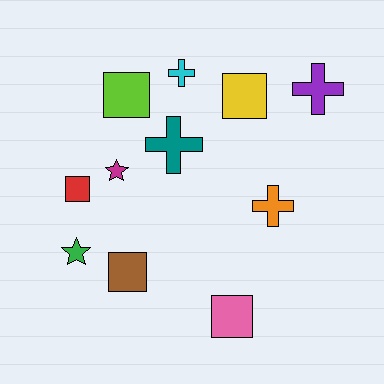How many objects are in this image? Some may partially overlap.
There are 11 objects.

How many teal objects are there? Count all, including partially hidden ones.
There is 1 teal object.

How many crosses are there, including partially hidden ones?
There are 4 crosses.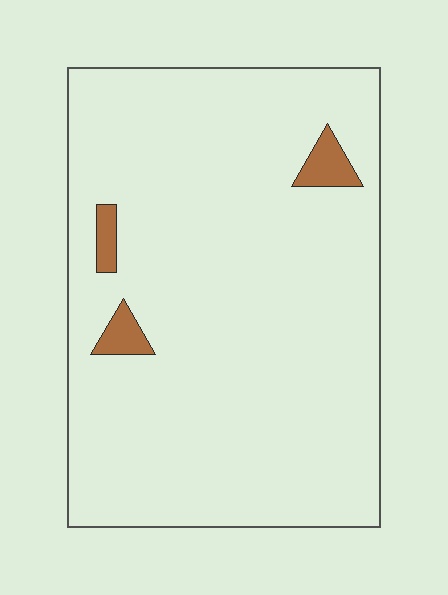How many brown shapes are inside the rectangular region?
3.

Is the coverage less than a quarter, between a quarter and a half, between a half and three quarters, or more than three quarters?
Less than a quarter.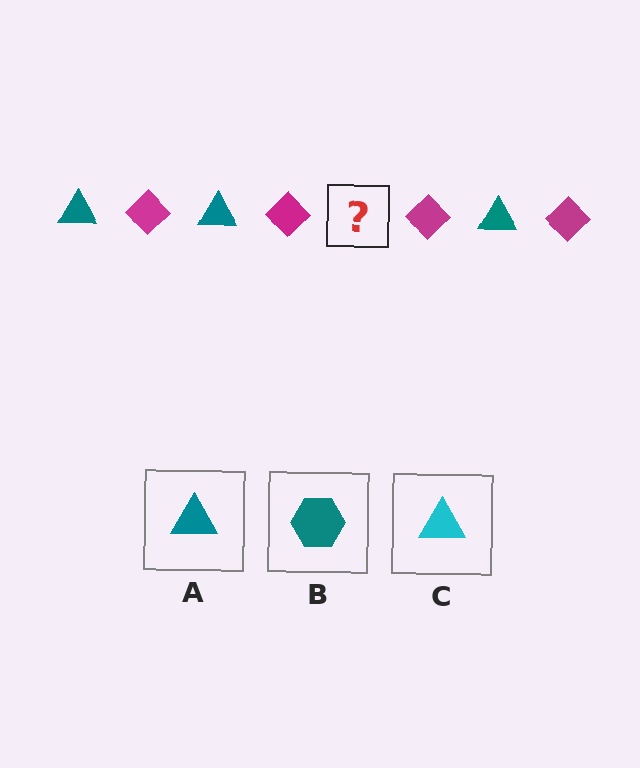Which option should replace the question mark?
Option A.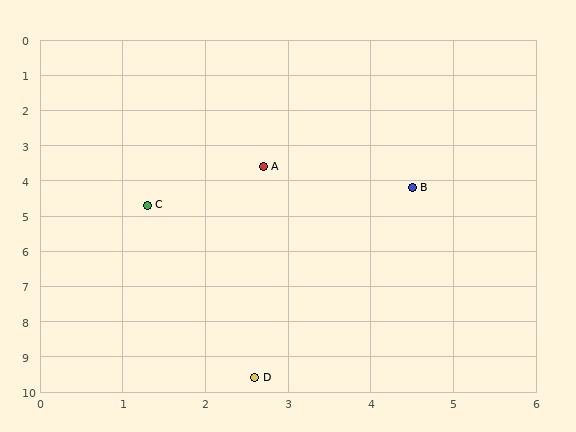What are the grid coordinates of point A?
Point A is at approximately (2.7, 3.6).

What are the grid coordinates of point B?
Point B is at approximately (4.5, 4.2).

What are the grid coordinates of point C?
Point C is at approximately (1.3, 4.7).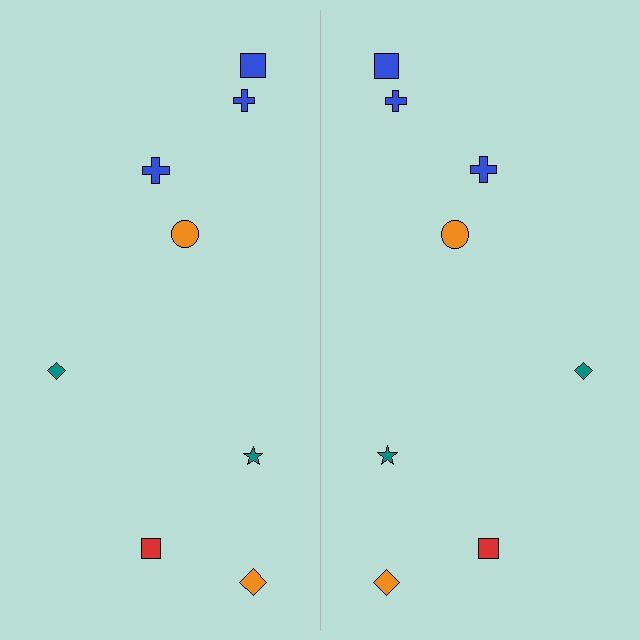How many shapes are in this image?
There are 16 shapes in this image.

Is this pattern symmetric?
Yes, this pattern has bilateral (reflection) symmetry.